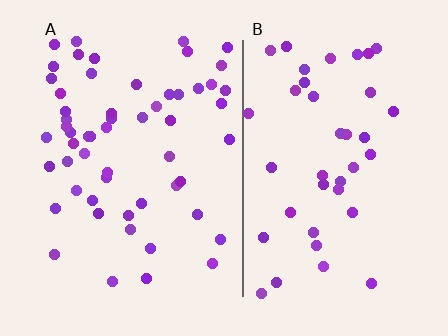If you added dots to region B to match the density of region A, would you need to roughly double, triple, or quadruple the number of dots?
Approximately double.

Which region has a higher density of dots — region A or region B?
A (the left).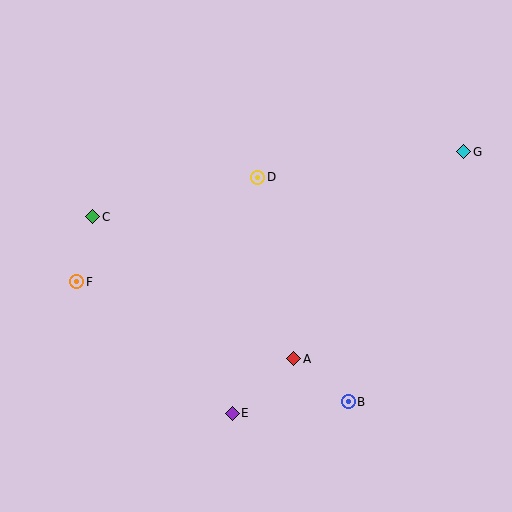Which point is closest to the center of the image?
Point D at (258, 177) is closest to the center.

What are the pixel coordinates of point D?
Point D is at (258, 177).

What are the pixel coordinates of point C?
Point C is at (93, 217).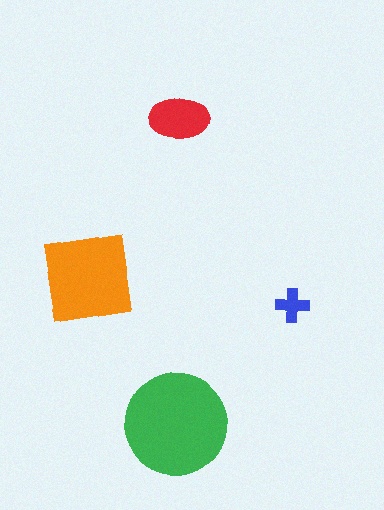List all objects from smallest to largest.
The blue cross, the red ellipse, the orange square, the green circle.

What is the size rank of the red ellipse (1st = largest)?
3rd.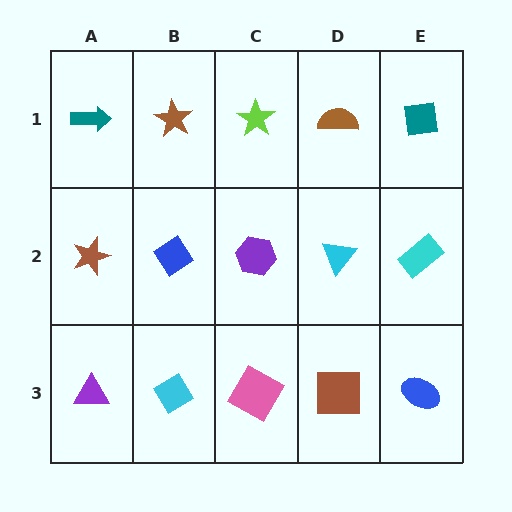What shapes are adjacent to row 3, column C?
A purple hexagon (row 2, column C), a cyan diamond (row 3, column B), a brown square (row 3, column D).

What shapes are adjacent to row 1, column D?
A cyan triangle (row 2, column D), a lime star (row 1, column C), a teal square (row 1, column E).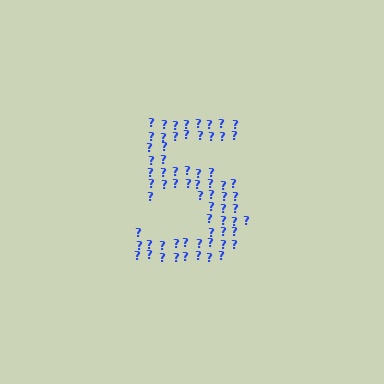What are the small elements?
The small elements are question marks.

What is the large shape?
The large shape is the digit 5.